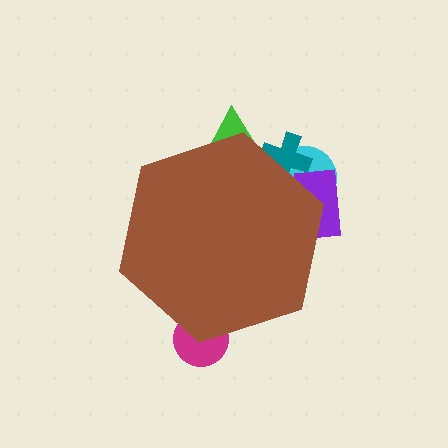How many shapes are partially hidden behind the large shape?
5 shapes are partially hidden.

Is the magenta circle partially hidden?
Yes, the magenta circle is partially hidden behind the brown hexagon.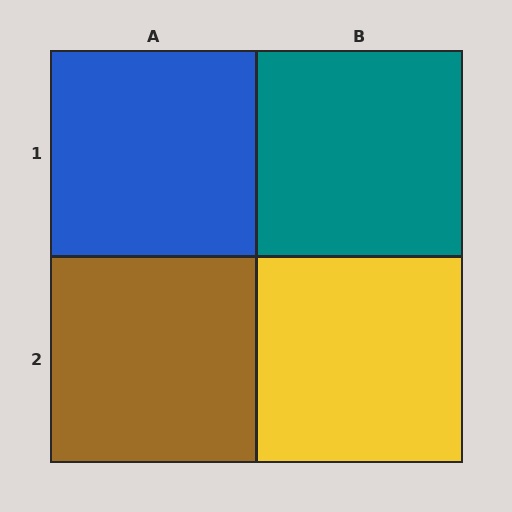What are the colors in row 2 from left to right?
Brown, yellow.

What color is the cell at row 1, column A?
Blue.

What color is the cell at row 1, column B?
Teal.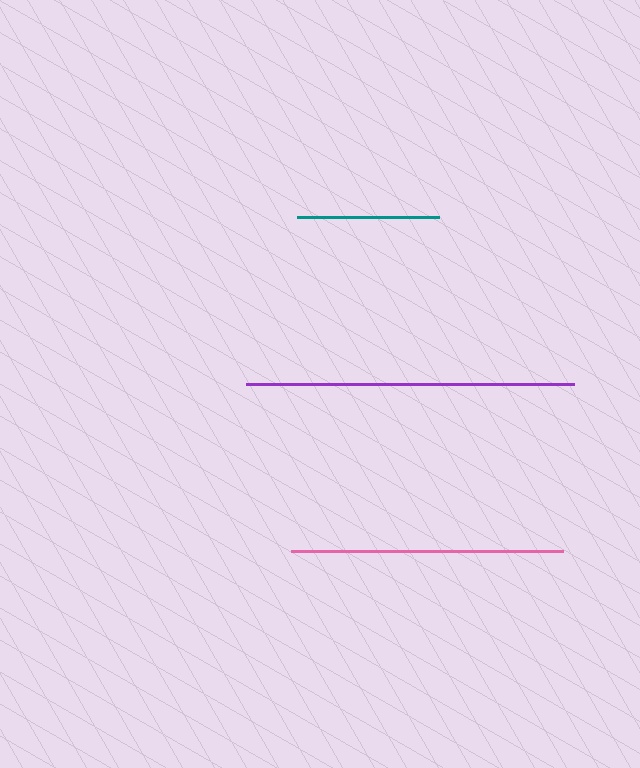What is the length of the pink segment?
The pink segment is approximately 272 pixels long.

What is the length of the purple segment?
The purple segment is approximately 327 pixels long.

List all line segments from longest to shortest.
From longest to shortest: purple, pink, teal.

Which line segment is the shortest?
The teal line is the shortest at approximately 142 pixels.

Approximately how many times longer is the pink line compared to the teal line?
The pink line is approximately 1.9 times the length of the teal line.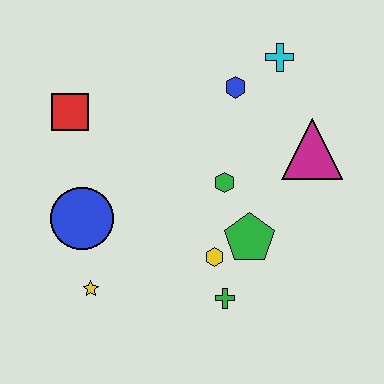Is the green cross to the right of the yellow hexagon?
Yes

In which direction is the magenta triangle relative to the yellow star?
The magenta triangle is to the right of the yellow star.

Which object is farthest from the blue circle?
The cyan cross is farthest from the blue circle.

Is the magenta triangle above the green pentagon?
Yes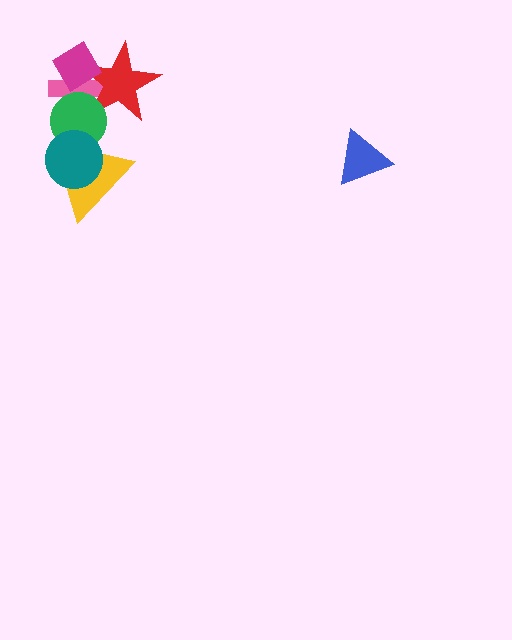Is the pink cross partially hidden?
Yes, it is partially covered by another shape.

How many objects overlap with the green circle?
4 objects overlap with the green circle.